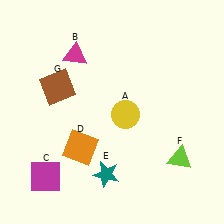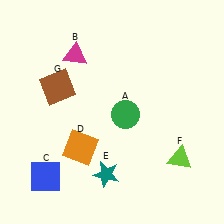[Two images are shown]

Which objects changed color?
A changed from yellow to green. C changed from magenta to blue.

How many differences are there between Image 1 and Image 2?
There are 2 differences between the two images.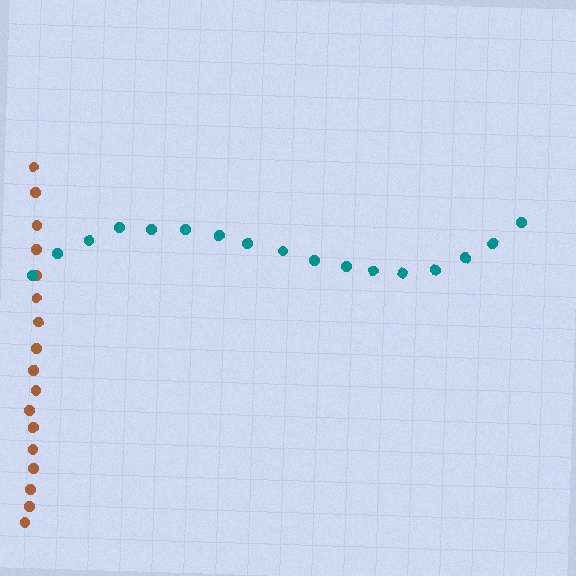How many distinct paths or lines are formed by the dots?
There are 2 distinct paths.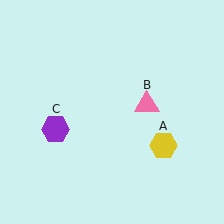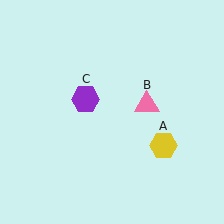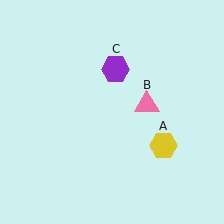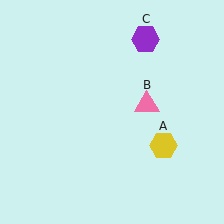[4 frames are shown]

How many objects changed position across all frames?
1 object changed position: purple hexagon (object C).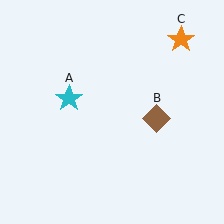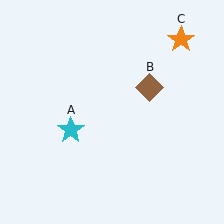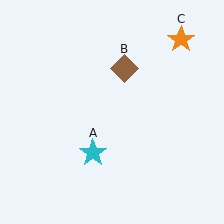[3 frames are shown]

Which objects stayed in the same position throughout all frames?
Orange star (object C) remained stationary.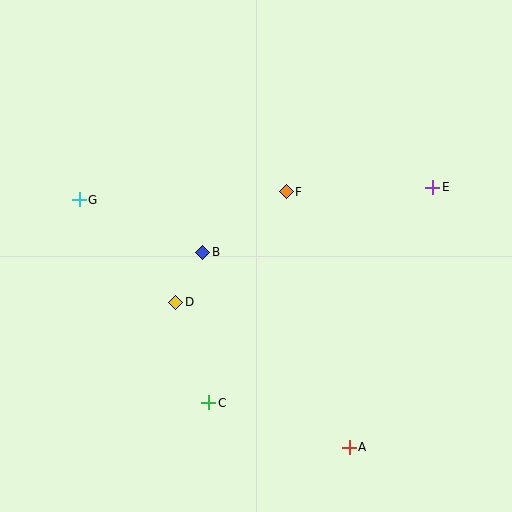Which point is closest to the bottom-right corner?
Point A is closest to the bottom-right corner.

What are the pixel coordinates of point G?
Point G is at (79, 200).